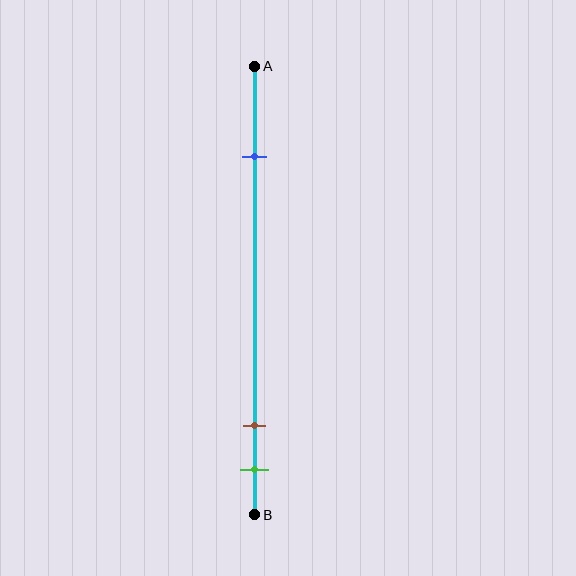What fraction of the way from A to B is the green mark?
The green mark is approximately 90% (0.9) of the way from A to B.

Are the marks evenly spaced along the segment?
No, the marks are not evenly spaced.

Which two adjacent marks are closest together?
The brown and green marks are the closest adjacent pair.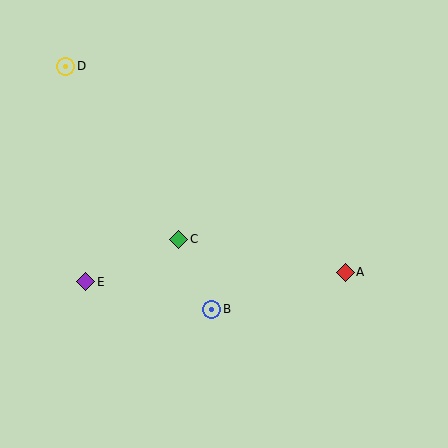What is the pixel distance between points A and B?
The distance between A and B is 139 pixels.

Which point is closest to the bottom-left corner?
Point E is closest to the bottom-left corner.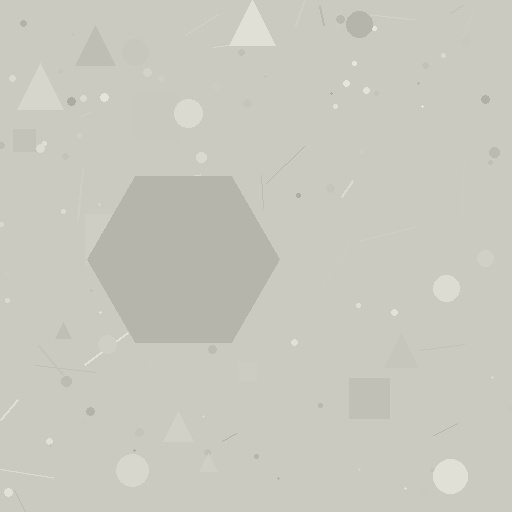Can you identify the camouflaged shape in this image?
The camouflaged shape is a hexagon.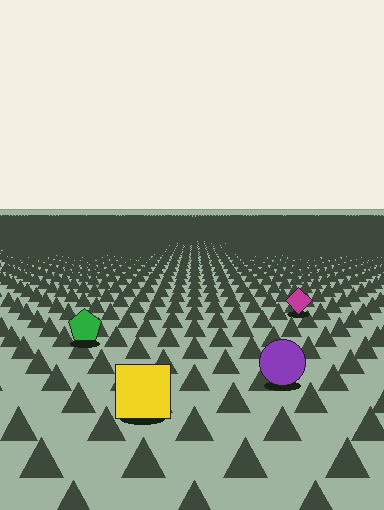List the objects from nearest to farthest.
From nearest to farthest: the yellow square, the purple circle, the green pentagon, the magenta diamond.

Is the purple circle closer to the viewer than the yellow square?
No. The yellow square is closer — you can tell from the texture gradient: the ground texture is coarser near it.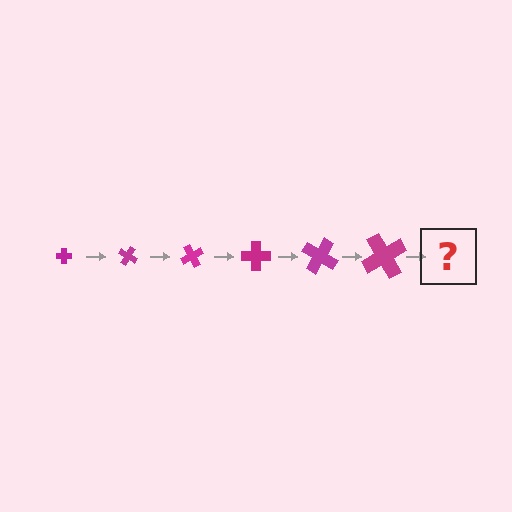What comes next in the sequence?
The next element should be a cross, larger than the previous one and rotated 180 degrees from the start.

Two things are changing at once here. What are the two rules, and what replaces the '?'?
The two rules are that the cross grows larger each step and it rotates 30 degrees each step. The '?' should be a cross, larger than the previous one and rotated 180 degrees from the start.